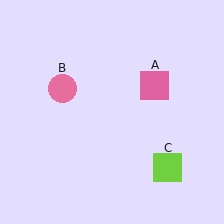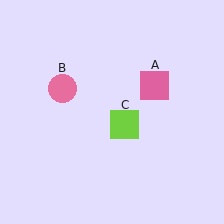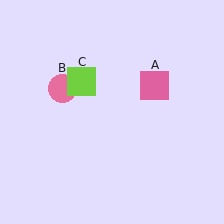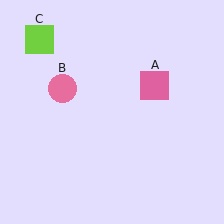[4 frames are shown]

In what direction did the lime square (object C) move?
The lime square (object C) moved up and to the left.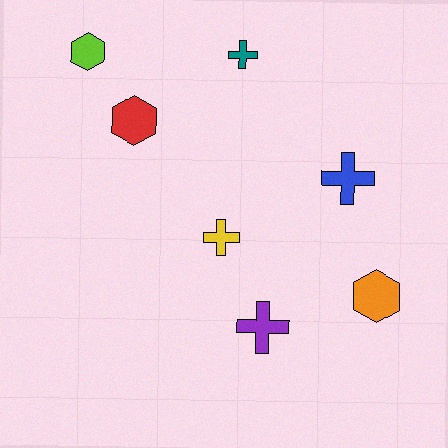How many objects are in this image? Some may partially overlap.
There are 7 objects.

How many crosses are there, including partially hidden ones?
There are 4 crosses.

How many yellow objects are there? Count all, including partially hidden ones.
There is 1 yellow object.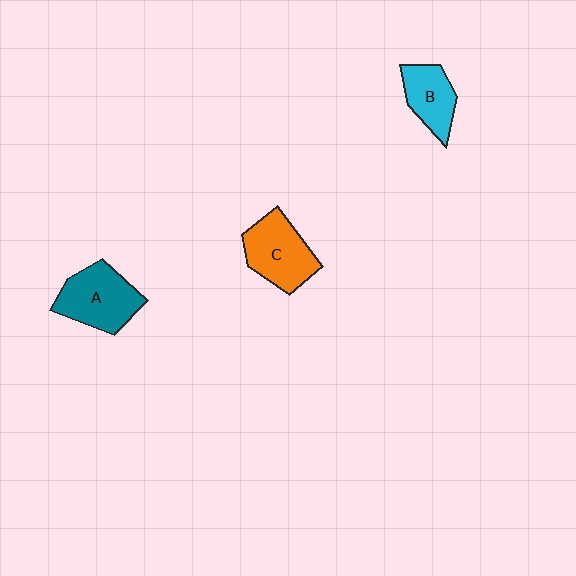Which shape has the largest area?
Shape A (teal).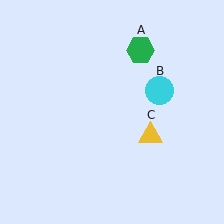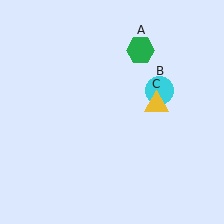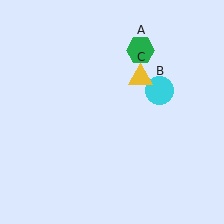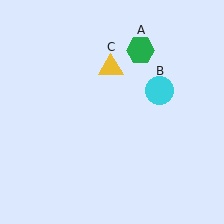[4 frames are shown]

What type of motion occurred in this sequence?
The yellow triangle (object C) rotated counterclockwise around the center of the scene.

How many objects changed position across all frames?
1 object changed position: yellow triangle (object C).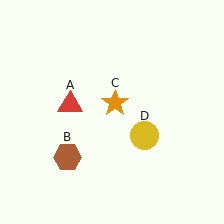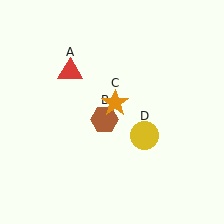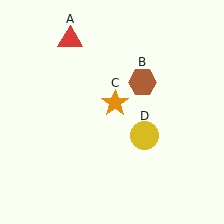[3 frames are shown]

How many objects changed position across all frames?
2 objects changed position: red triangle (object A), brown hexagon (object B).